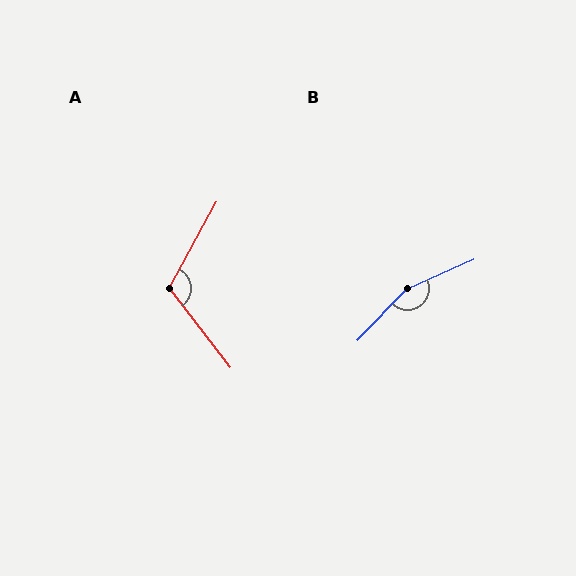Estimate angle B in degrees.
Approximately 158 degrees.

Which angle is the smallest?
A, at approximately 114 degrees.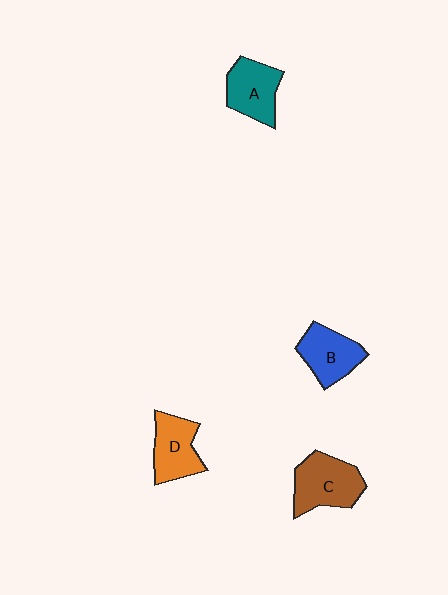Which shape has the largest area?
Shape C (brown).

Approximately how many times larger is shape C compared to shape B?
Approximately 1.2 times.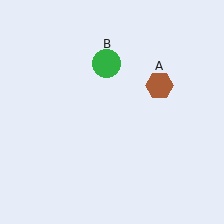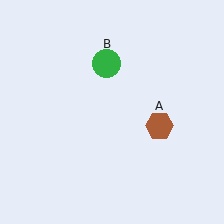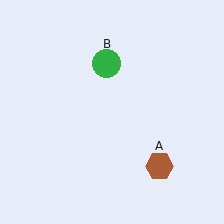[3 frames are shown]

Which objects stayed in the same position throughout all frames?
Green circle (object B) remained stationary.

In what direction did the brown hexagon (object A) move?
The brown hexagon (object A) moved down.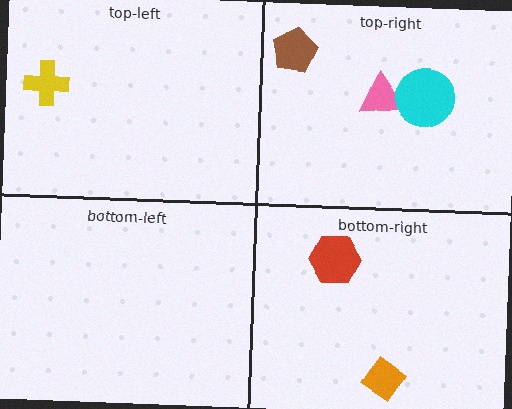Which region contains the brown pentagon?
The top-right region.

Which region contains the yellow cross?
The top-left region.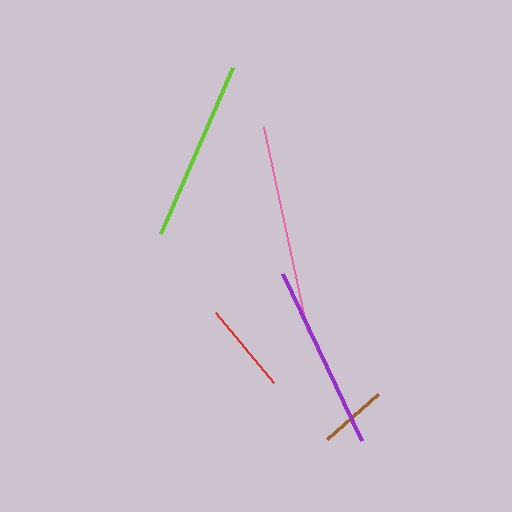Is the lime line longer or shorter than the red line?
The lime line is longer than the red line.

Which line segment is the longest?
The pink line is the longest at approximately 210 pixels.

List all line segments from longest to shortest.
From longest to shortest: pink, purple, lime, red, brown.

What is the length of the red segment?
The red segment is approximately 91 pixels long.